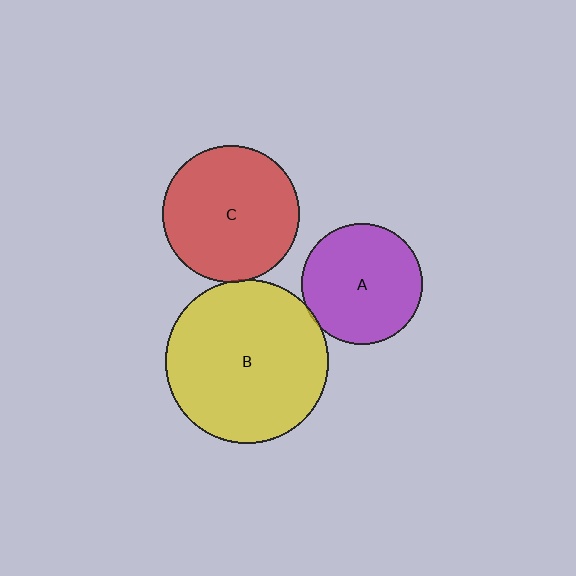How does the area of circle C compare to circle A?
Approximately 1.3 times.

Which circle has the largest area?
Circle B (yellow).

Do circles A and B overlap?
Yes.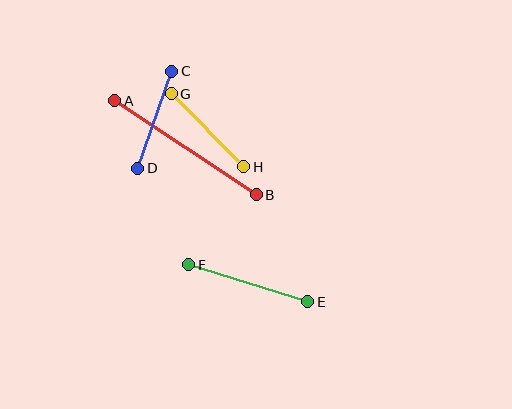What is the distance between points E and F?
The distance is approximately 125 pixels.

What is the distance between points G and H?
The distance is approximately 103 pixels.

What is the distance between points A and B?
The distance is approximately 170 pixels.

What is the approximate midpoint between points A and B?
The midpoint is at approximately (186, 148) pixels.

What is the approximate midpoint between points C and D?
The midpoint is at approximately (155, 120) pixels.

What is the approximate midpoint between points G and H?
The midpoint is at approximately (208, 130) pixels.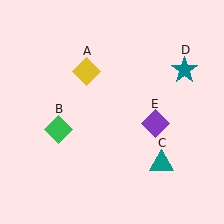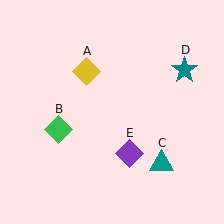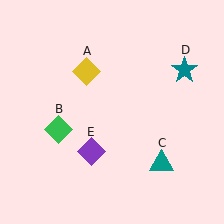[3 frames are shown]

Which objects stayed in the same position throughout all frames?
Yellow diamond (object A) and green diamond (object B) and teal triangle (object C) and teal star (object D) remained stationary.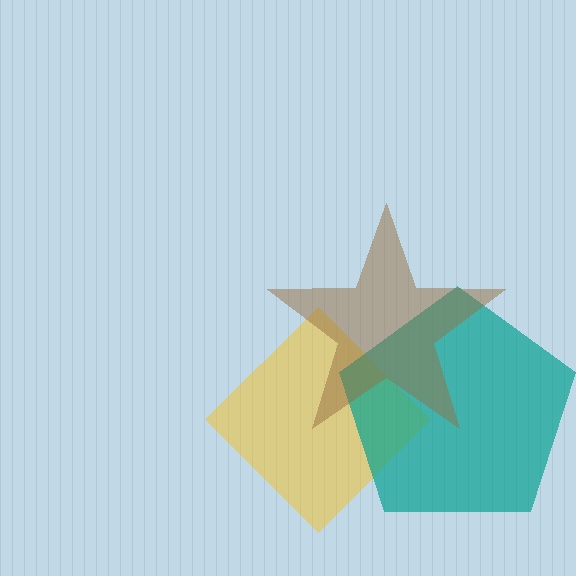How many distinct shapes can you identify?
There are 3 distinct shapes: a yellow diamond, a teal pentagon, a brown star.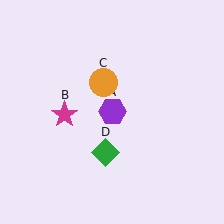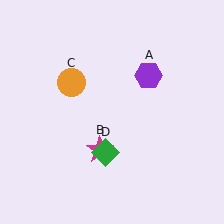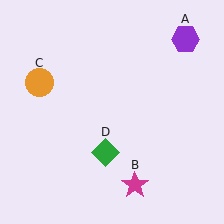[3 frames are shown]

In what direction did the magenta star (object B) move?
The magenta star (object B) moved down and to the right.